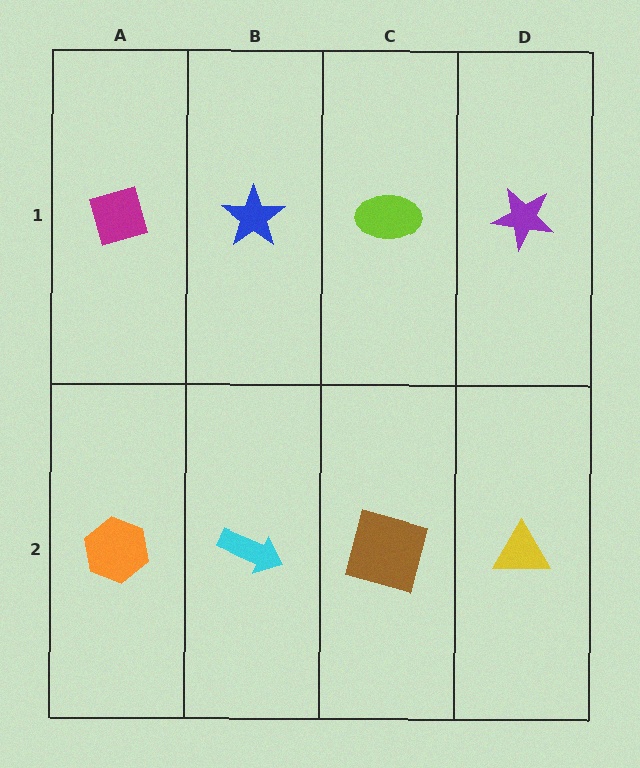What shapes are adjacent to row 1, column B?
A cyan arrow (row 2, column B), a magenta diamond (row 1, column A), a lime ellipse (row 1, column C).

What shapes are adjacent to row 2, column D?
A purple star (row 1, column D), a brown square (row 2, column C).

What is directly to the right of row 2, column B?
A brown square.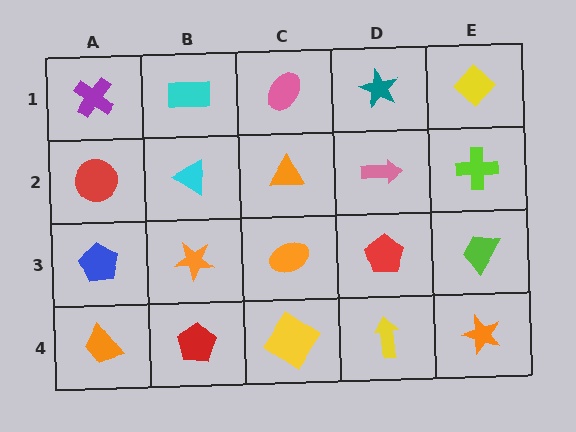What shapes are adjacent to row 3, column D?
A pink arrow (row 2, column D), a yellow arrow (row 4, column D), an orange ellipse (row 3, column C), a lime trapezoid (row 3, column E).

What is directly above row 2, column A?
A purple cross.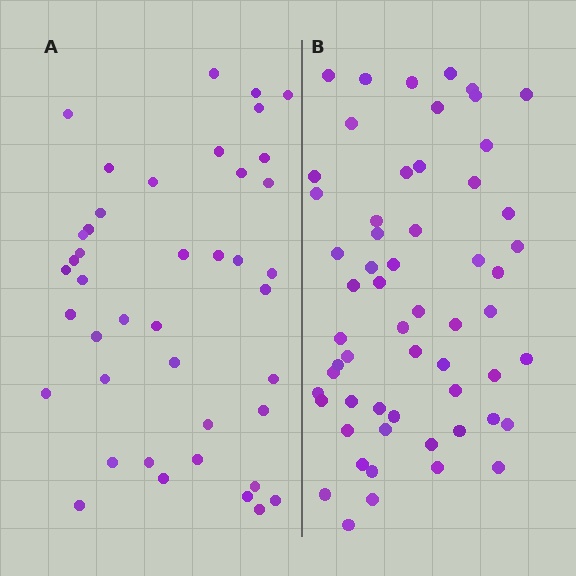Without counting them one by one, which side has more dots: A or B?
Region B (the right region) has more dots.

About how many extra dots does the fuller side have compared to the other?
Region B has approximately 15 more dots than region A.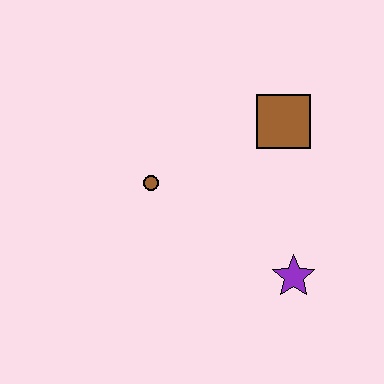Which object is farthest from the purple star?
The brown circle is farthest from the purple star.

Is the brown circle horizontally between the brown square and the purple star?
No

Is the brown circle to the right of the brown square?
No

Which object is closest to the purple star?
The brown square is closest to the purple star.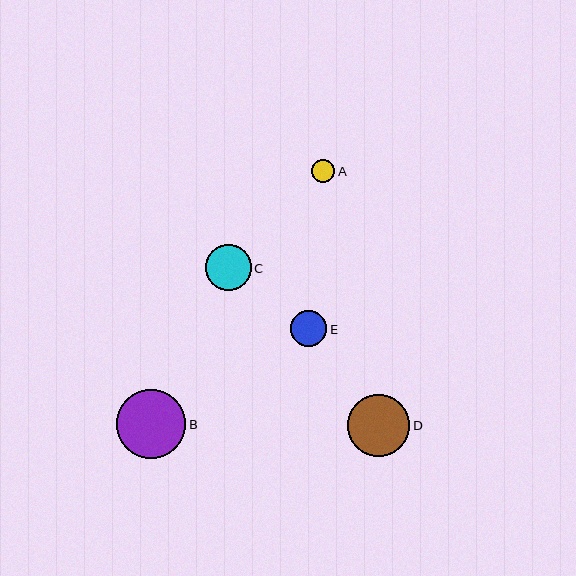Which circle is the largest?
Circle B is the largest with a size of approximately 69 pixels.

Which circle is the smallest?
Circle A is the smallest with a size of approximately 23 pixels.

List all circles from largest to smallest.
From largest to smallest: B, D, C, E, A.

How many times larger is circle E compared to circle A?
Circle E is approximately 1.6 times the size of circle A.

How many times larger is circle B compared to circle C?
Circle B is approximately 1.5 times the size of circle C.